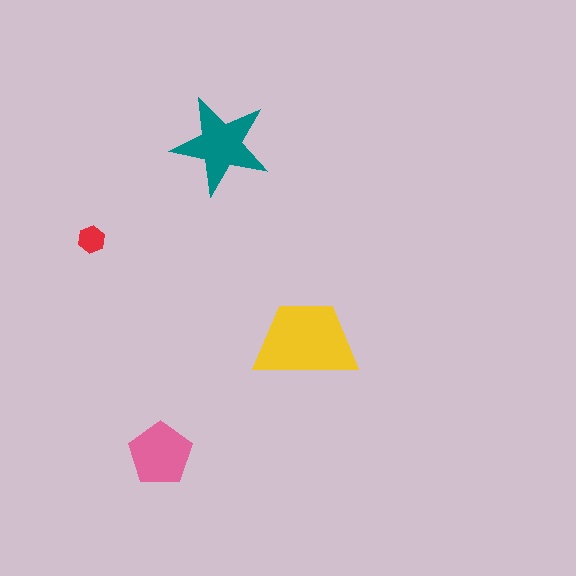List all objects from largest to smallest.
The yellow trapezoid, the teal star, the pink pentagon, the red hexagon.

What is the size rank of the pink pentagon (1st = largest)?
3rd.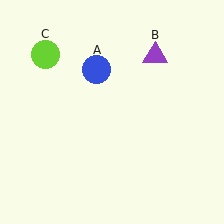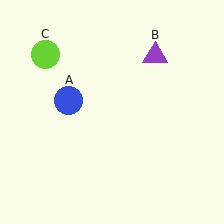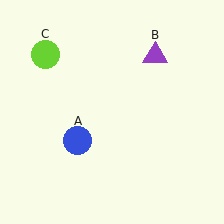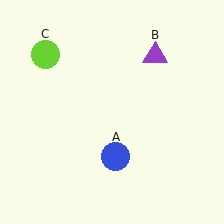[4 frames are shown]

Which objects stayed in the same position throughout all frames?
Purple triangle (object B) and lime circle (object C) remained stationary.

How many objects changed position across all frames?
1 object changed position: blue circle (object A).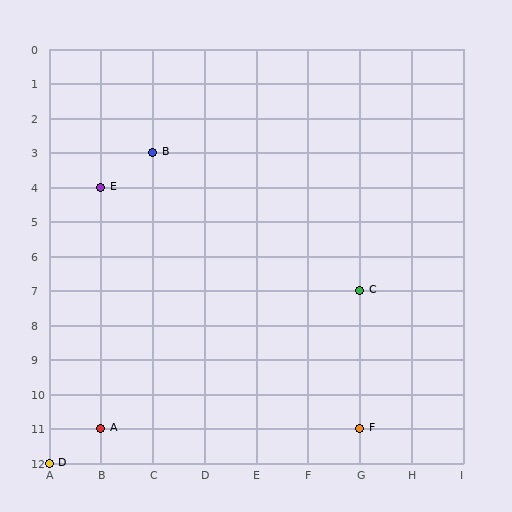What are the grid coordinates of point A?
Point A is at grid coordinates (B, 11).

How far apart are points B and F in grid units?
Points B and F are 4 columns and 8 rows apart (about 8.9 grid units diagonally).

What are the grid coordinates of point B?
Point B is at grid coordinates (C, 3).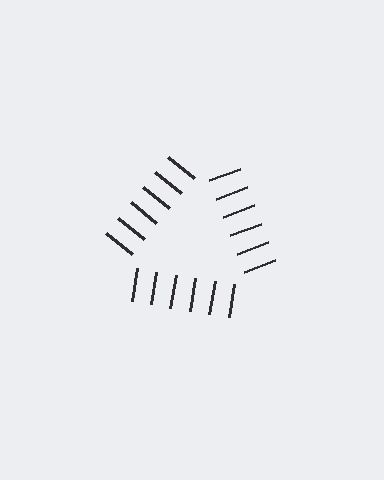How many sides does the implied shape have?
3 sides — the line-ends trace a triangle.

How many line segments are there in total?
18 — 6 along each of the 3 edges.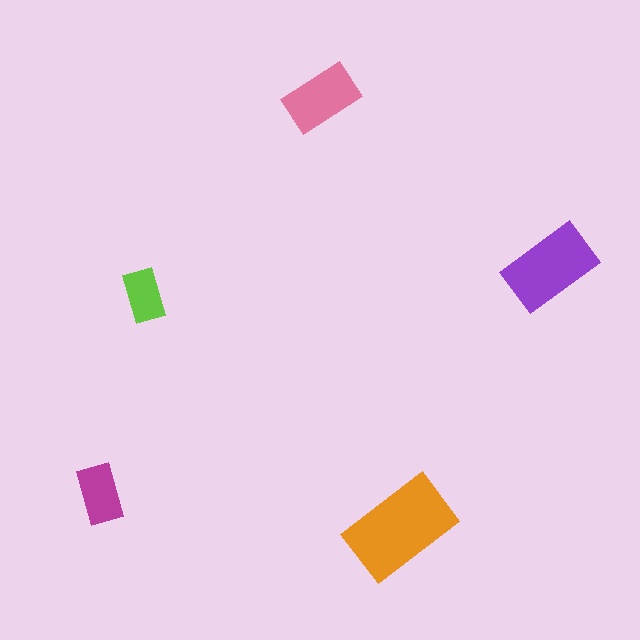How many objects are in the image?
There are 5 objects in the image.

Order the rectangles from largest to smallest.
the orange one, the purple one, the pink one, the magenta one, the lime one.